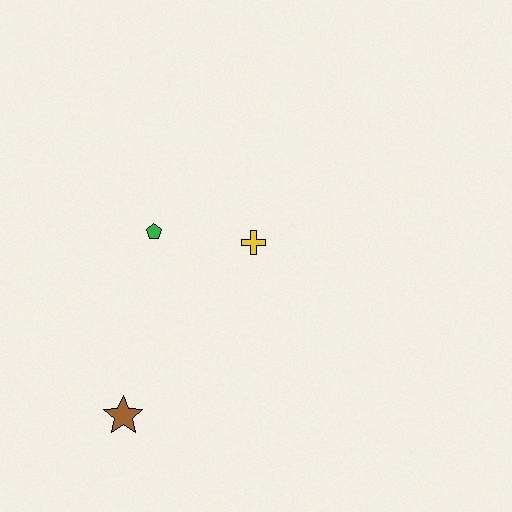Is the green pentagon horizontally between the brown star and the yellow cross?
Yes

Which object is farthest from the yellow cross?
The brown star is farthest from the yellow cross.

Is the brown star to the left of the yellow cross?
Yes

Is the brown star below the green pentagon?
Yes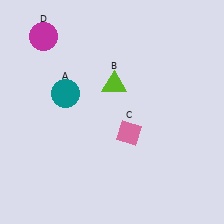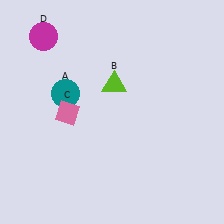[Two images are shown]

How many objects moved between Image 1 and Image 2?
1 object moved between the two images.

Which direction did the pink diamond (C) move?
The pink diamond (C) moved left.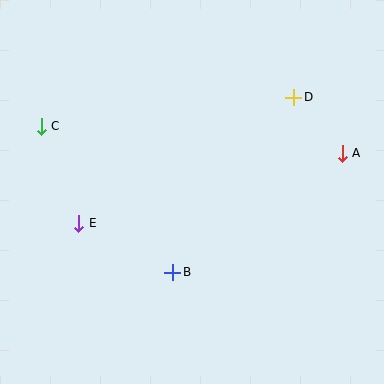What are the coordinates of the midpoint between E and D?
The midpoint between E and D is at (186, 160).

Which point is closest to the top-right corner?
Point D is closest to the top-right corner.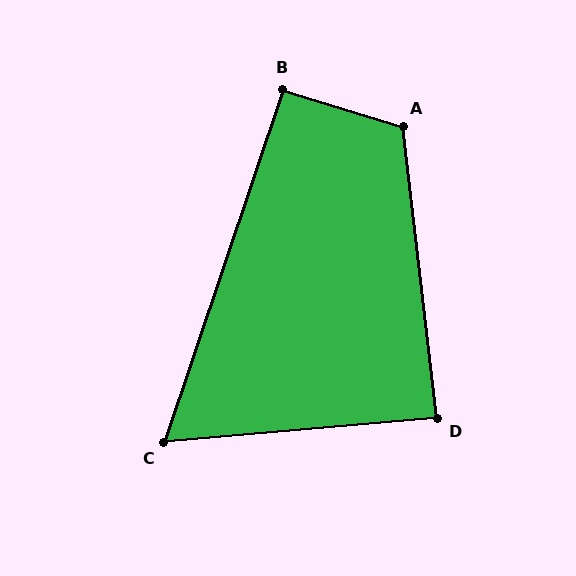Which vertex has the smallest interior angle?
C, at approximately 66 degrees.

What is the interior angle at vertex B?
Approximately 92 degrees (approximately right).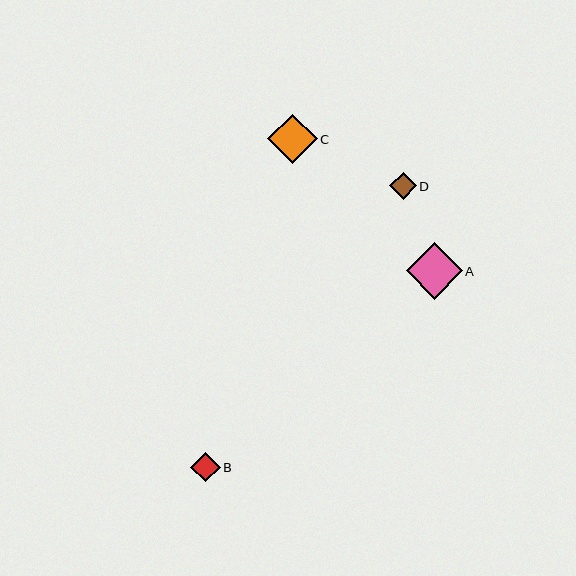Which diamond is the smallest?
Diamond D is the smallest with a size of approximately 27 pixels.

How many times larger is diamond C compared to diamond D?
Diamond C is approximately 1.9 times the size of diamond D.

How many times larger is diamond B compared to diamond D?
Diamond B is approximately 1.1 times the size of diamond D.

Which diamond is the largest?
Diamond A is the largest with a size of approximately 56 pixels.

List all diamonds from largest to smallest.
From largest to smallest: A, C, B, D.